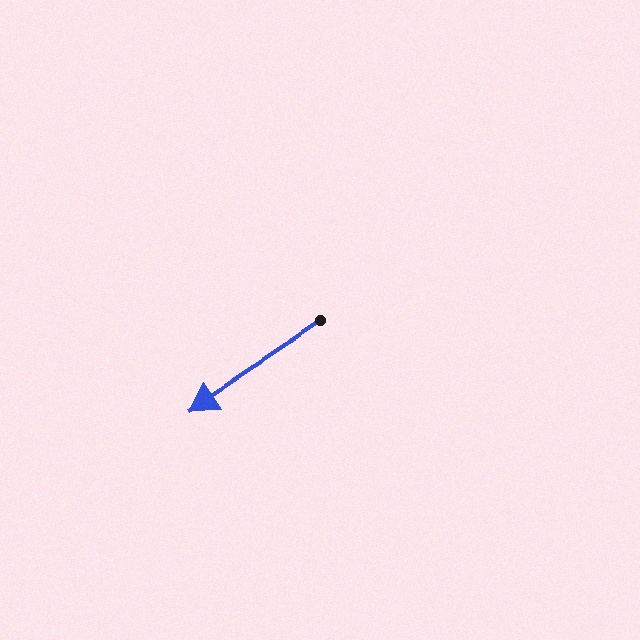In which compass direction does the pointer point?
Southwest.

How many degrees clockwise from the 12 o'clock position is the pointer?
Approximately 236 degrees.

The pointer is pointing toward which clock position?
Roughly 8 o'clock.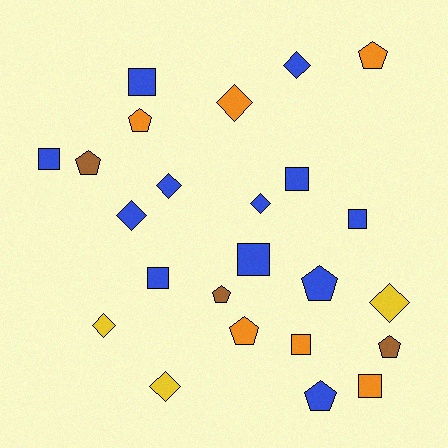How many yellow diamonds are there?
There are 3 yellow diamonds.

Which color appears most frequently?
Blue, with 12 objects.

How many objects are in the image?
There are 24 objects.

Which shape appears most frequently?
Diamond, with 8 objects.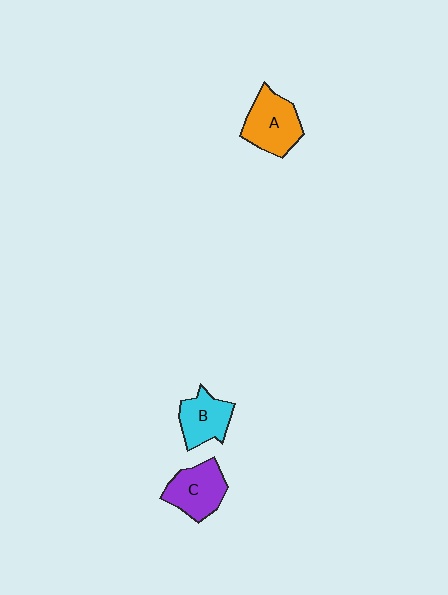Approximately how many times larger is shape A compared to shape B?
Approximately 1.3 times.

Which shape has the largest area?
Shape A (orange).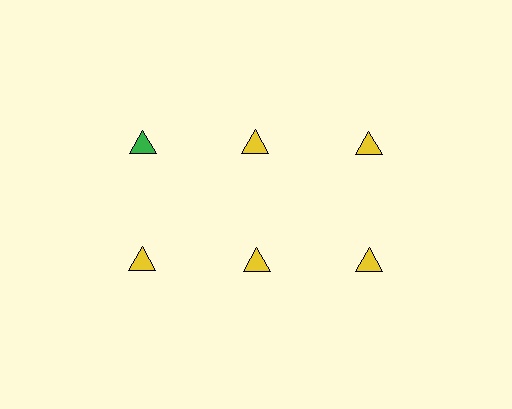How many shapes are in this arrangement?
There are 6 shapes arranged in a grid pattern.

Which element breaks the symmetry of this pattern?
The green triangle in the top row, leftmost column breaks the symmetry. All other shapes are yellow triangles.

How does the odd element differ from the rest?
It has a different color: green instead of yellow.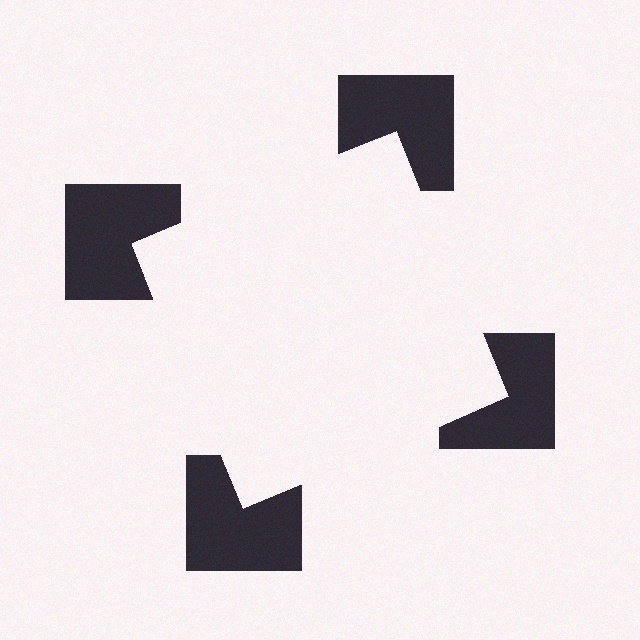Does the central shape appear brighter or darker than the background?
It typically appears slightly brighter than the background, even though no actual brightness change is drawn.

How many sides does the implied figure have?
4 sides.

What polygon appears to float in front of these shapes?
An illusory square — its edges are inferred from the aligned wedge cuts in the notched squares, not physically drawn.